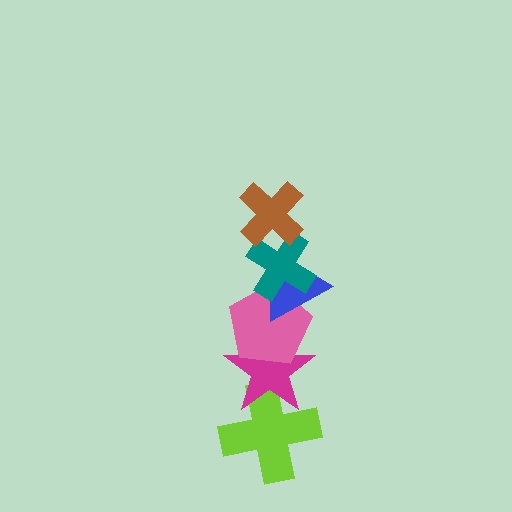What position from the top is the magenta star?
The magenta star is 5th from the top.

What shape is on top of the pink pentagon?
The blue triangle is on top of the pink pentagon.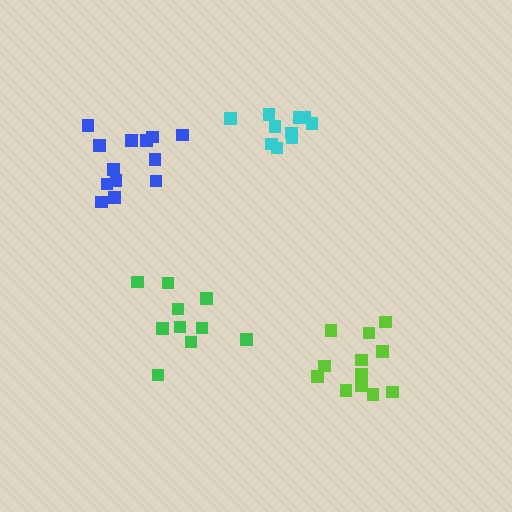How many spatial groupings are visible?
There are 4 spatial groupings.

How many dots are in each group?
Group 1: 13 dots, Group 2: 10 dots, Group 3: 10 dots, Group 4: 12 dots (45 total).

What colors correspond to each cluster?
The clusters are colored: blue, cyan, green, lime.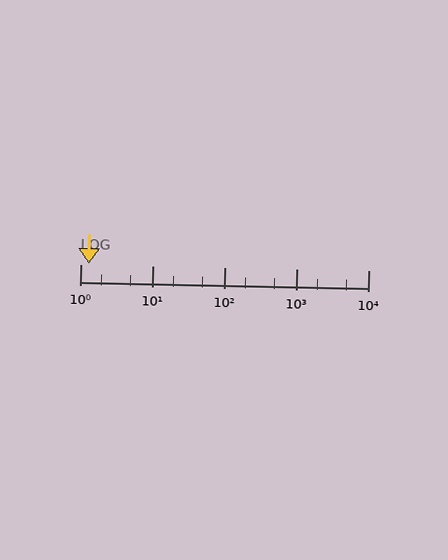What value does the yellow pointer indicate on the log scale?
The pointer indicates approximately 1.3.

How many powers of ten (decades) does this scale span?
The scale spans 4 decades, from 1 to 10000.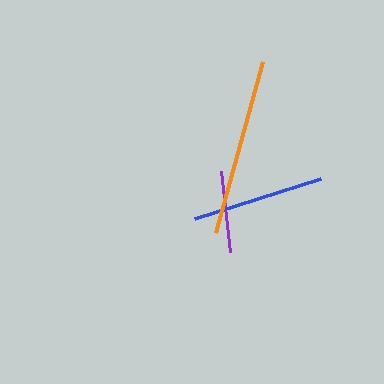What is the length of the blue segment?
The blue segment is approximately 133 pixels long.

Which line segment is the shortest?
The purple line is the shortest at approximately 81 pixels.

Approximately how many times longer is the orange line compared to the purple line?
The orange line is approximately 2.2 times the length of the purple line.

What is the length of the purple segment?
The purple segment is approximately 81 pixels long.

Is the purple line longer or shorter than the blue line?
The blue line is longer than the purple line.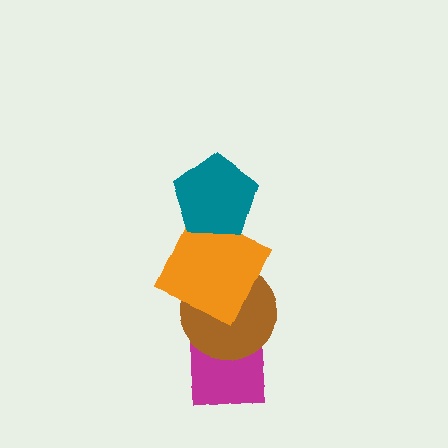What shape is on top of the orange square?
The teal pentagon is on top of the orange square.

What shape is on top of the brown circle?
The orange square is on top of the brown circle.